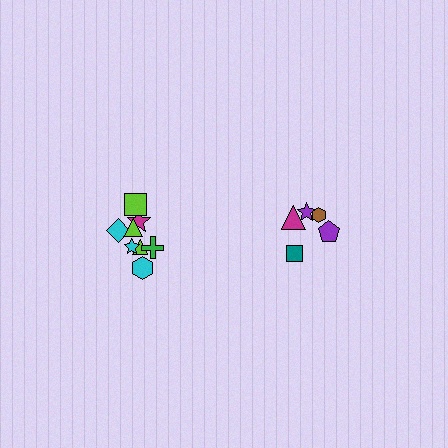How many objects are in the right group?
There are 5 objects.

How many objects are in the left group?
There are 8 objects.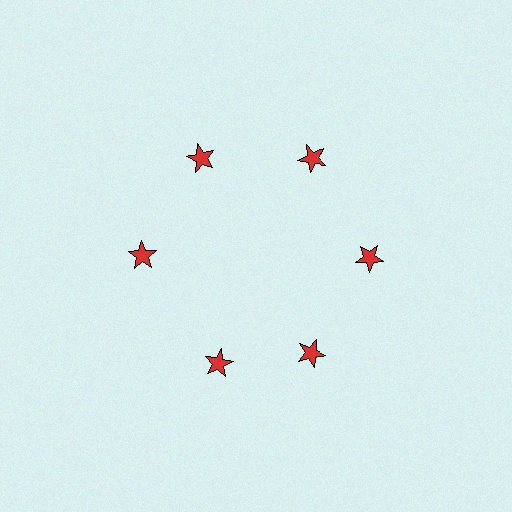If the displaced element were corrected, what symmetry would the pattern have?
It would have 6-fold rotational symmetry — the pattern would map onto itself every 60 degrees.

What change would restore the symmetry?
The symmetry would be restored by rotating it back into even spacing with its neighbors so that all 6 stars sit at equal angles and equal distance from the center.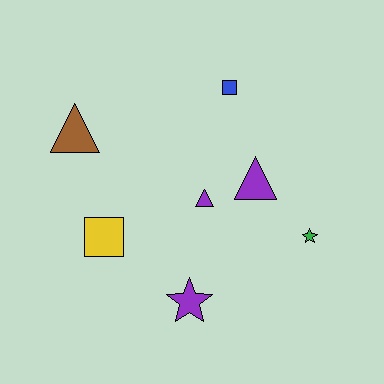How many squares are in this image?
There are 2 squares.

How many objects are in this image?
There are 7 objects.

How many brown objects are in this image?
There is 1 brown object.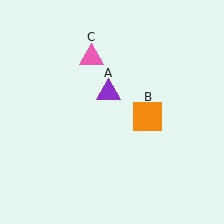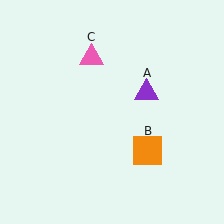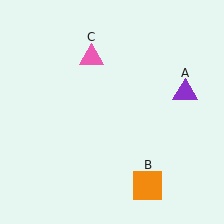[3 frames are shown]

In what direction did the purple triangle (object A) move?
The purple triangle (object A) moved right.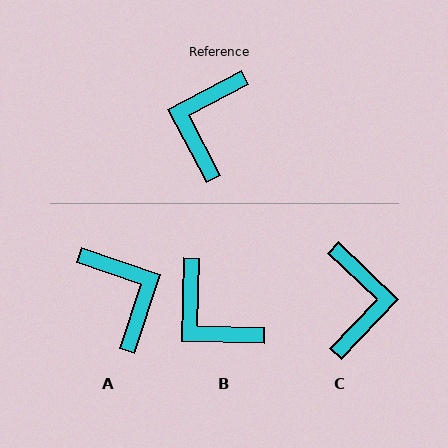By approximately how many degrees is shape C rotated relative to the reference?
Approximately 162 degrees clockwise.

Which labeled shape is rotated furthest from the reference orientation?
C, about 162 degrees away.